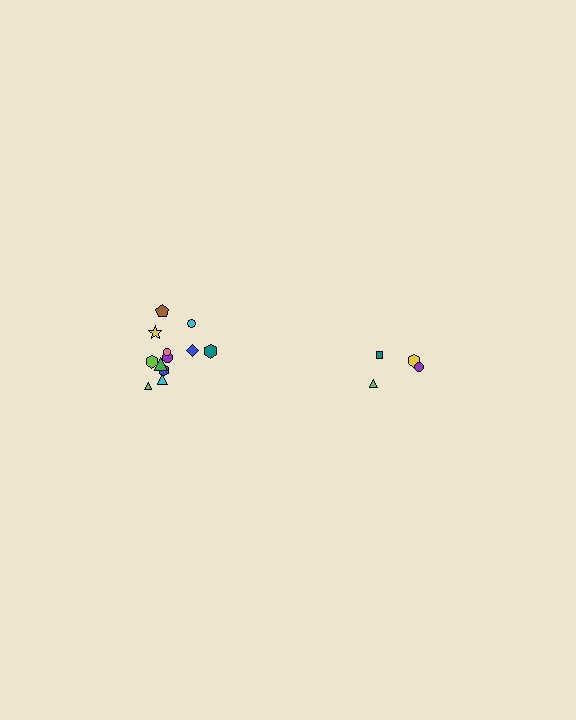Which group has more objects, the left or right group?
The left group.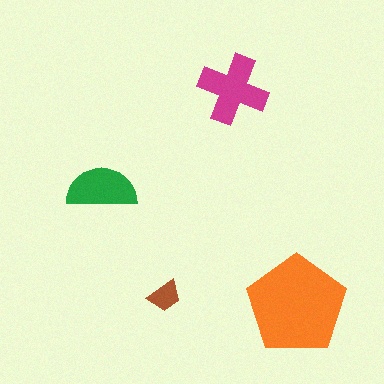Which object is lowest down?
The orange pentagon is bottommost.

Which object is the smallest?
The brown trapezoid.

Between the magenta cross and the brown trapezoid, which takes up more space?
The magenta cross.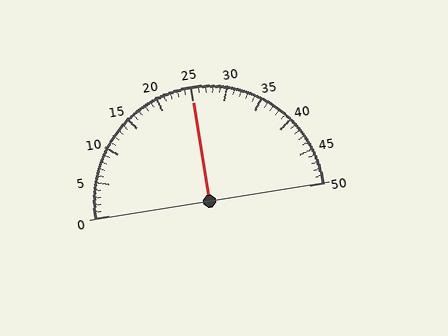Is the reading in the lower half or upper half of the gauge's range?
The reading is in the upper half of the range (0 to 50).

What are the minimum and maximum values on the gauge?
The gauge ranges from 0 to 50.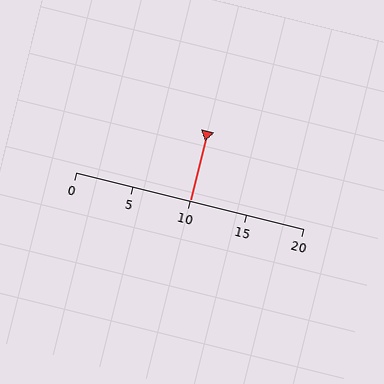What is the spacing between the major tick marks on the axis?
The major ticks are spaced 5 apart.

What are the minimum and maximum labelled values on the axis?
The axis runs from 0 to 20.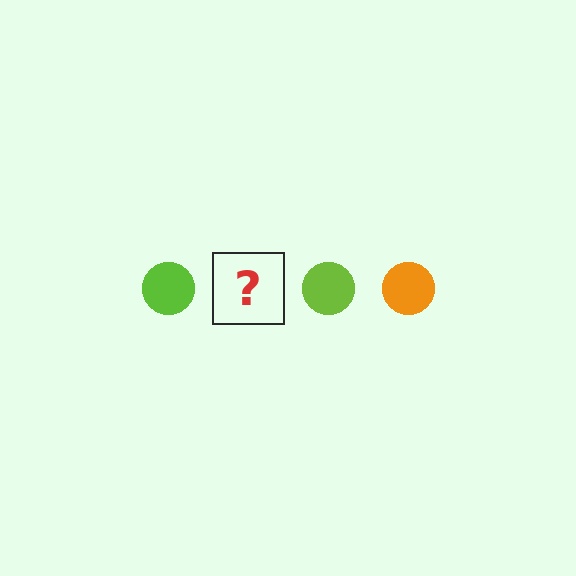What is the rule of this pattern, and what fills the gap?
The rule is that the pattern cycles through lime, orange circles. The gap should be filled with an orange circle.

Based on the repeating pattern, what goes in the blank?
The blank should be an orange circle.